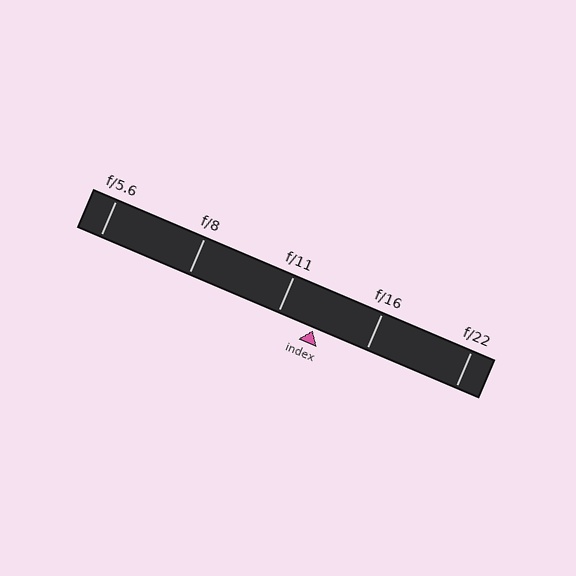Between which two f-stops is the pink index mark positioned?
The index mark is between f/11 and f/16.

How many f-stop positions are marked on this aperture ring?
There are 5 f-stop positions marked.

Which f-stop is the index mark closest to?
The index mark is closest to f/11.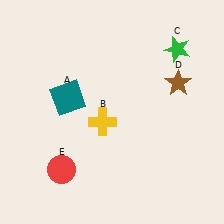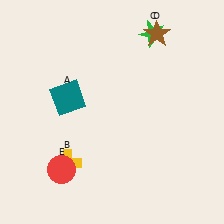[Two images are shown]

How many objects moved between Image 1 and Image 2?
3 objects moved between the two images.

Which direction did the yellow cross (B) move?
The yellow cross (B) moved down.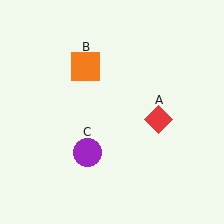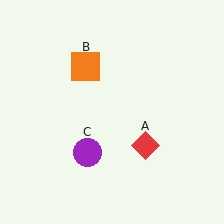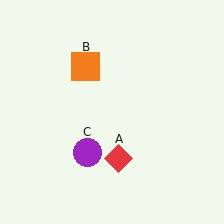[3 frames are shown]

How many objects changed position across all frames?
1 object changed position: red diamond (object A).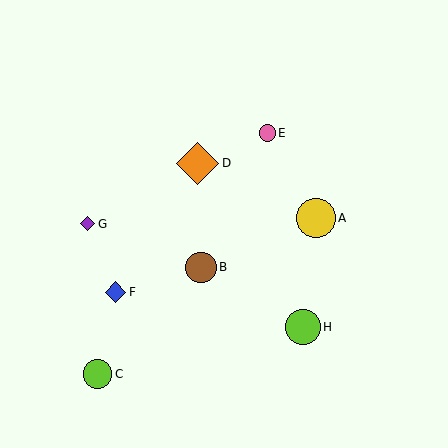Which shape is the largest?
The orange diamond (labeled D) is the largest.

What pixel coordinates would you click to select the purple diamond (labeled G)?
Click at (88, 224) to select the purple diamond G.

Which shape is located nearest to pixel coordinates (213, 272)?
The brown circle (labeled B) at (201, 267) is nearest to that location.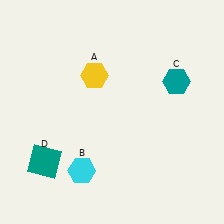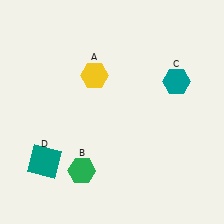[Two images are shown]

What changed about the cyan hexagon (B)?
In Image 1, B is cyan. In Image 2, it changed to green.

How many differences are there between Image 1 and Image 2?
There is 1 difference between the two images.